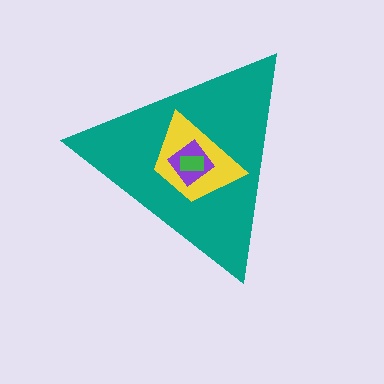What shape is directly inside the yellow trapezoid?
The purple diamond.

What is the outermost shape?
The teal triangle.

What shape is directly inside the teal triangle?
The yellow trapezoid.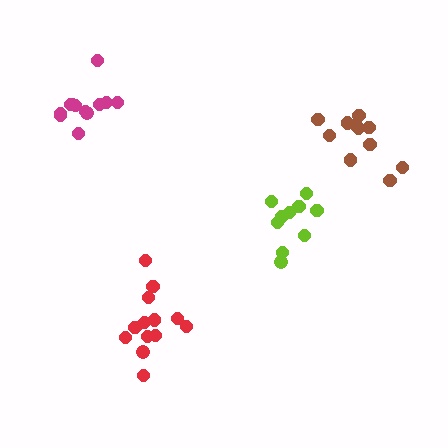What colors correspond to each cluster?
The clusters are colored: brown, magenta, red, lime.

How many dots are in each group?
Group 1: 11 dots, Group 2: 12 dots, Group 3: 13 dots, Group 4: 10 dots (46 total).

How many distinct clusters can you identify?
There are 4 distinct clusters.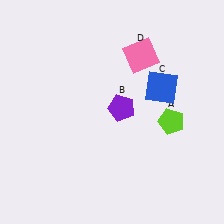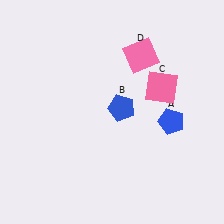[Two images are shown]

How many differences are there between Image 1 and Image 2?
There are 3 differences between the two images.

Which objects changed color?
A changed from lime to blue. B changed from purple to blue. C changed from blue to pink.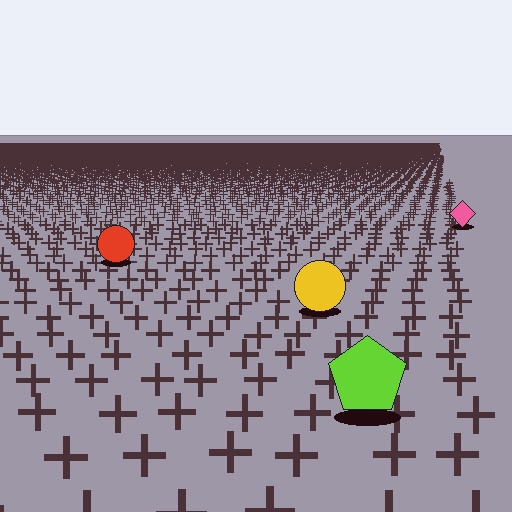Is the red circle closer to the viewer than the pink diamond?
Yes. The red circle is closer — you can tell from the texture gradient: the ground texture is coarser near it.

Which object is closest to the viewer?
The lime pentagon is closest. The texture marks near it are larger and more spread out.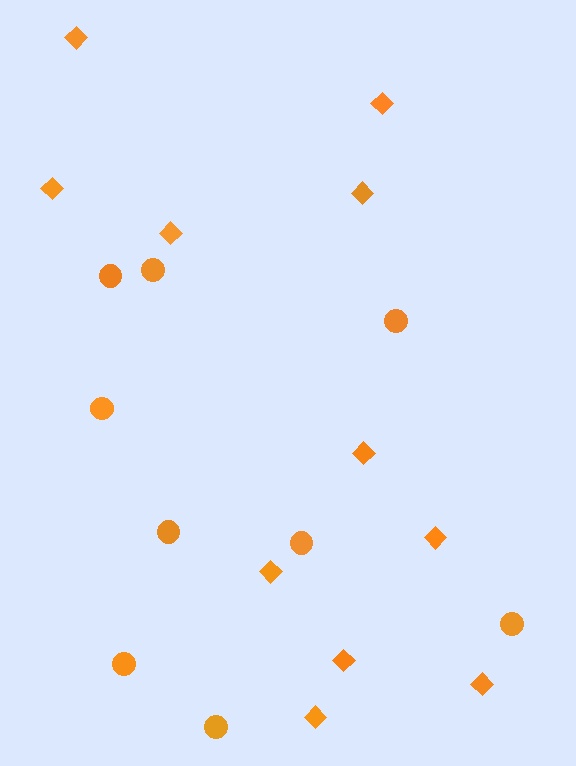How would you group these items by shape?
There are 2 groups: one group of circles (9) and one group of diamonds (11).